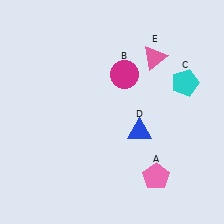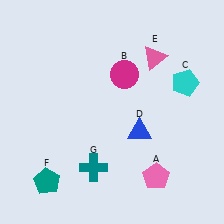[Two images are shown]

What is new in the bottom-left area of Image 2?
A teal pentagon (F) was added in the bottom-left area of Image 2.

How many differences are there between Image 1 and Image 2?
There are 2 differences between the two images.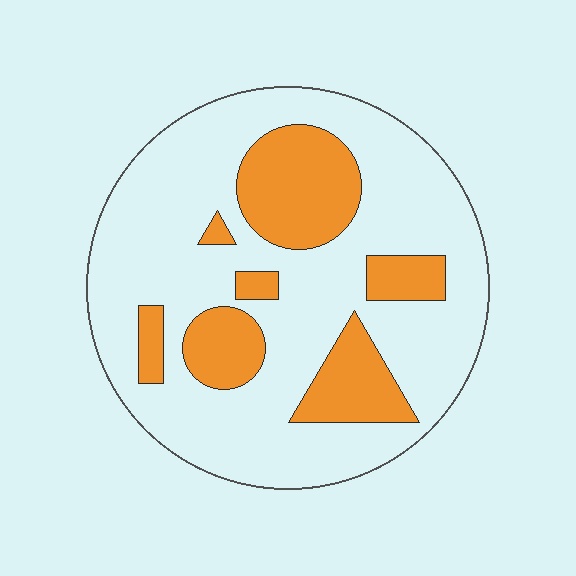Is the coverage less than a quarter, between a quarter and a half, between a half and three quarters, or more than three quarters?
Between a quarter and a half.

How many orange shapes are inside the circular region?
7.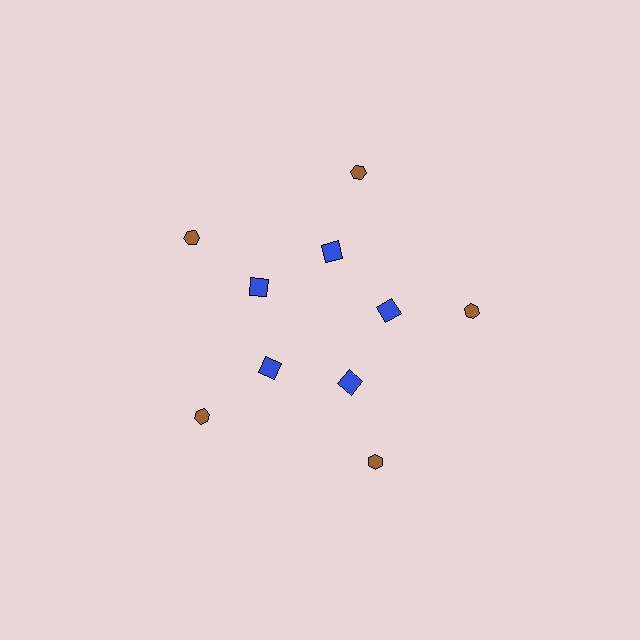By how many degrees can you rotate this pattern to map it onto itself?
The pattern maps onto itself every 72 degrees of rotation.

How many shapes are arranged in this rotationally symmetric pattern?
There are 10 shapes, arranged in 5 groups of 2.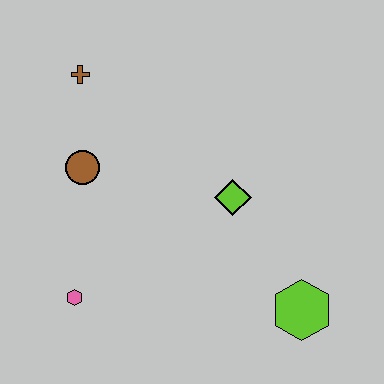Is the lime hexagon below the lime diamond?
Yes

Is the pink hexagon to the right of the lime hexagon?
No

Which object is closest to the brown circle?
The brown cross is closest to the brown circle.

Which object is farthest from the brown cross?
The lime hexagon is farthest from the brown cross.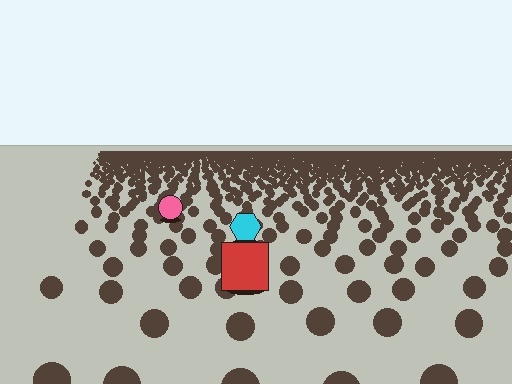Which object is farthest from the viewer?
The pink circle is farthest from the viewer. It appears smaller and the ground texture around it is denser.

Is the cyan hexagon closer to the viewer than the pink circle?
Yes. The cyan hexagon is closer — you can tell from the texture gradient: the ground texture is coarser near it.